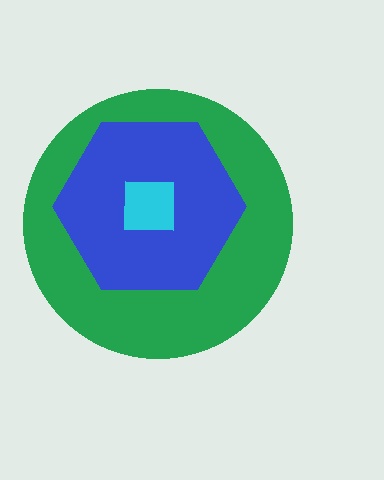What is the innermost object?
The cyan square.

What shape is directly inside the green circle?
The blue hexagon.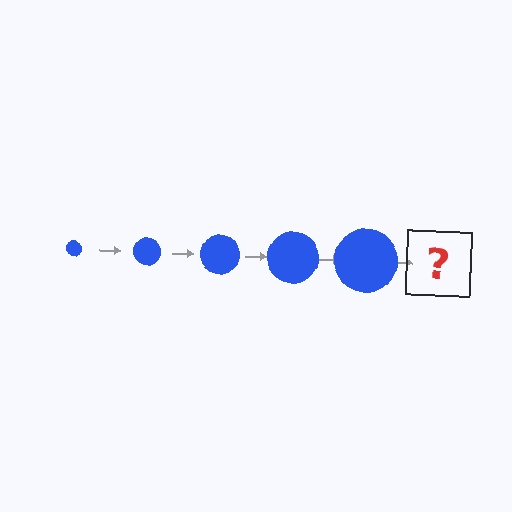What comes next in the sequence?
The next element should be a blue circle, larger than the previous one.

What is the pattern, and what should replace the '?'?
The pattern is that the circle gets progressively larger each step. The '?' should be a blue circle, larger than the previous one.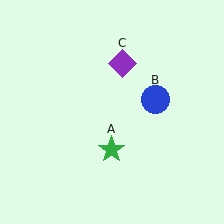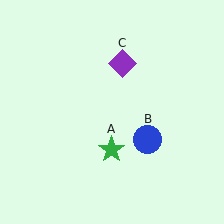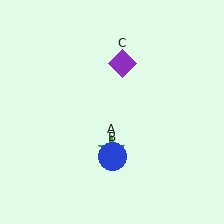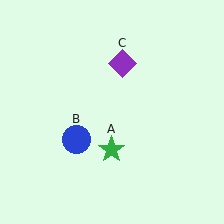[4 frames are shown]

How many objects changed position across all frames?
1 object changed position: blue circle (object B).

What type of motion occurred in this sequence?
The blue circle (object B) rotated clockwise around the center of the scene.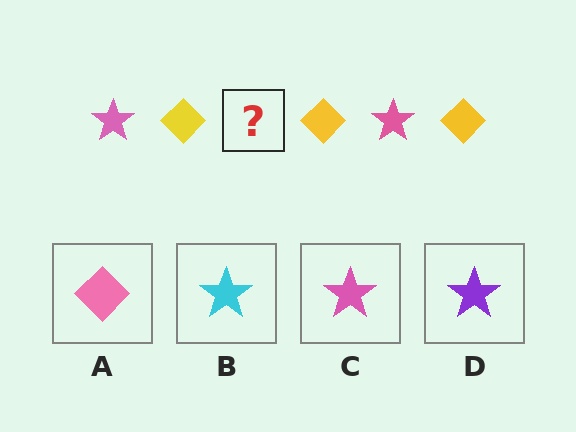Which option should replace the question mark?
Option C.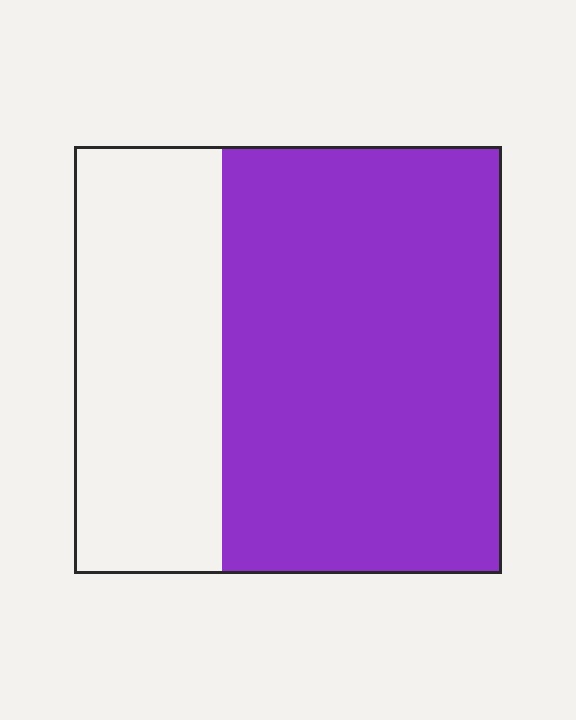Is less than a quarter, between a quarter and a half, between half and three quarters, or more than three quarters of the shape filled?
Between half and three quarters.